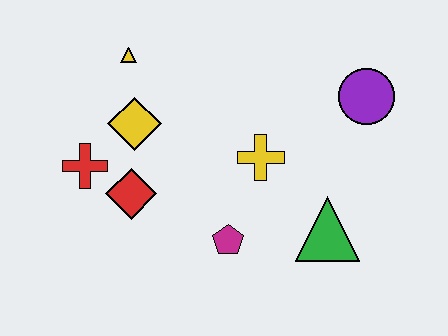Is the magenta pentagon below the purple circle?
Yes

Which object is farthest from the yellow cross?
The red cross is farthest from the yellow cross.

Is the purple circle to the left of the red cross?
No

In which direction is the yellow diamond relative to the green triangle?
The yellow diamond is to the left of the green triangle.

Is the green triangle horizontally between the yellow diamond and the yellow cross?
No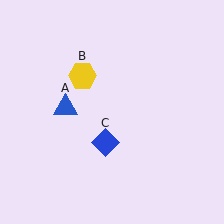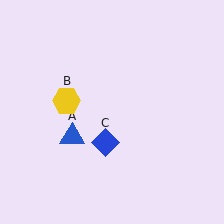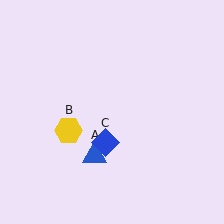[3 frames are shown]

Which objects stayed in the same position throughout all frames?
Blue diamond (object C) remained stationary.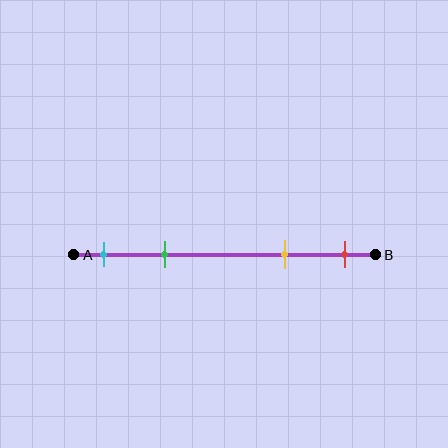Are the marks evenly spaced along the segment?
No, the marks are not evenly spaced.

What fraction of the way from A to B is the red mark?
The red mark is approximately 90% (0.9) of the way from A to B.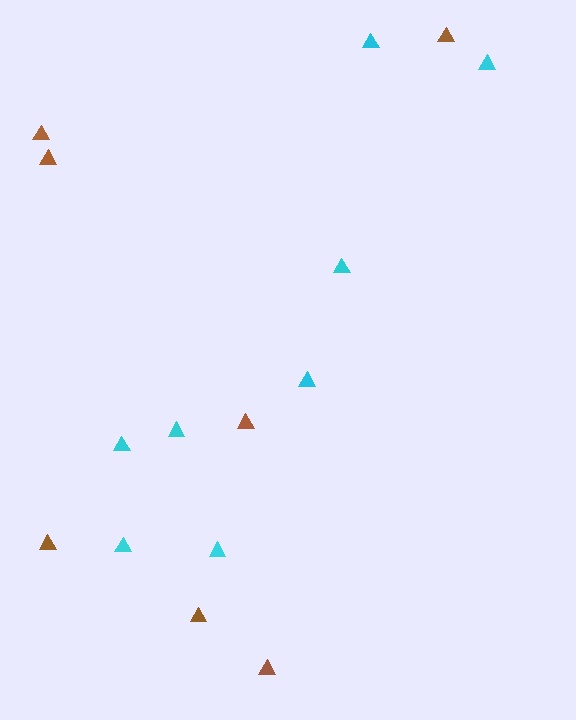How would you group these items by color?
There are 2 groups: one group of cyan triangles (8) and one group of brown triangles (7).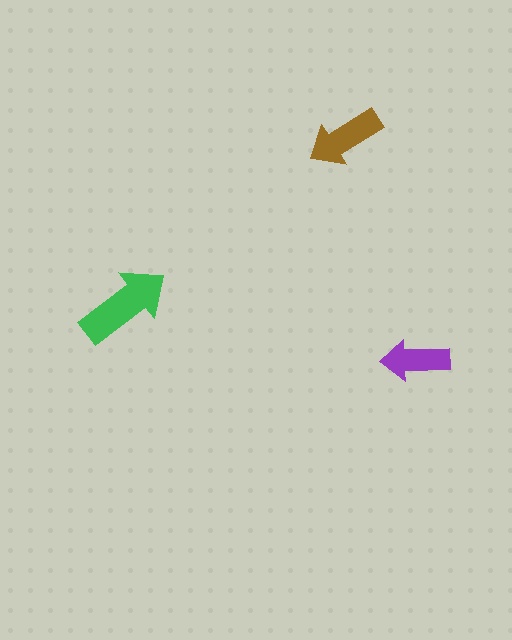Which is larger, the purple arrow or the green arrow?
The green one.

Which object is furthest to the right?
The purple arrow is rightmost.